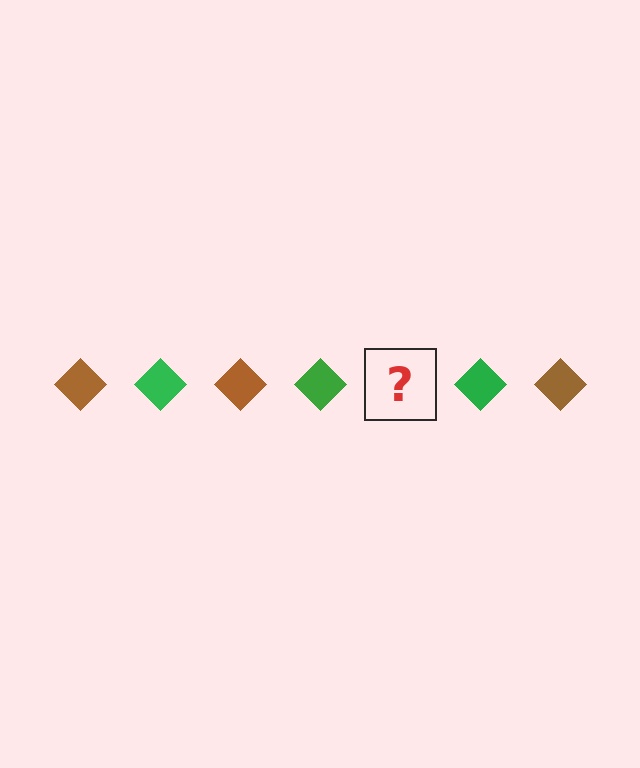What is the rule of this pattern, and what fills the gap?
The rule is that the pattern cycles through brown, green diamonds. The gap should be filled with a brown diamond.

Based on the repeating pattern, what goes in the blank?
The blank should be a brown diamond.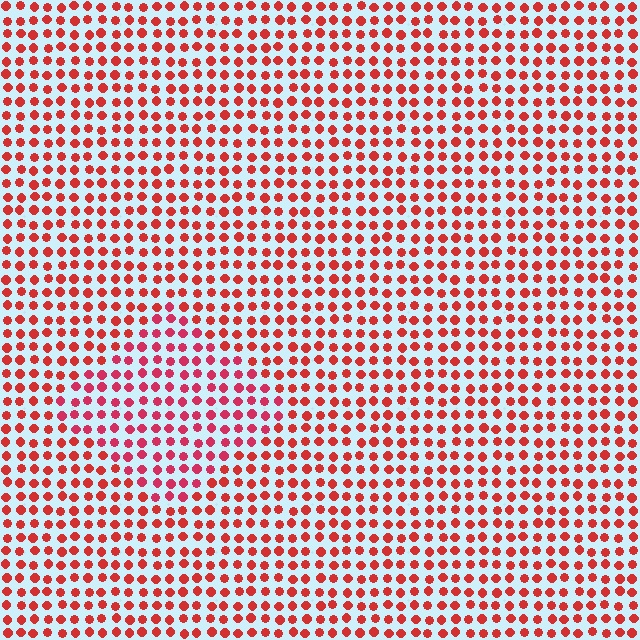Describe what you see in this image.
The image is filled with small red elements in a uniform arrangement. A diamond-shaped region is visible where the elements are tinted to a slightly different hue, forming a subtle color boundary.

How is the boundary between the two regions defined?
The boundary is defined purely by a slight shift in hue (about 17 degrees). Spacing, size, and orientation are identical on both sides.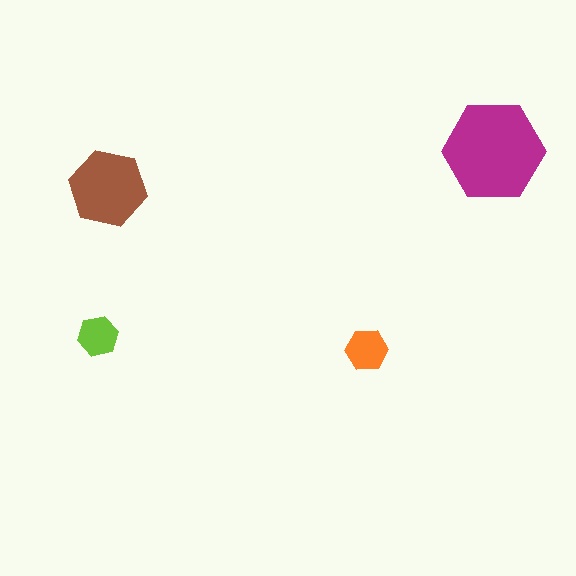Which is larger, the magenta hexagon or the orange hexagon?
The magenta one.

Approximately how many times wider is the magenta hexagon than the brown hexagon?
About 1.5 times wider.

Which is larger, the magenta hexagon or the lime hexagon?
The magenta one.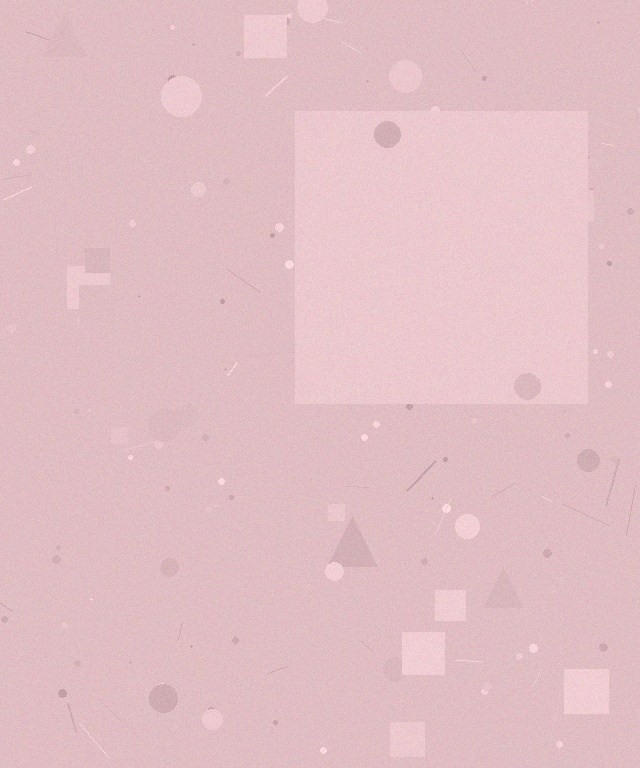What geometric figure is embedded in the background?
A square is embedded in the background.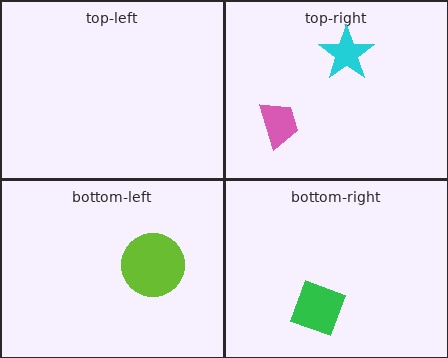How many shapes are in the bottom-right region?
1.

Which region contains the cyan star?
The top-right region.